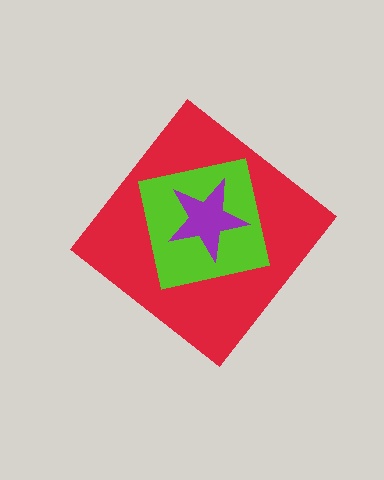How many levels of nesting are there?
3.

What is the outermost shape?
The red diamond.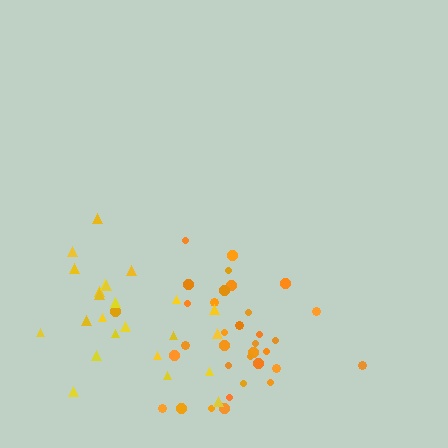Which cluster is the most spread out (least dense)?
Yellow.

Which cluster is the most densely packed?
Orange.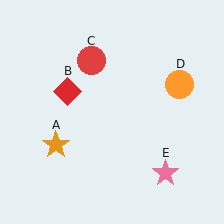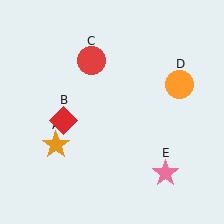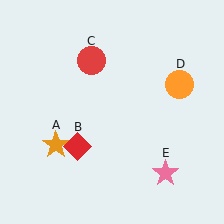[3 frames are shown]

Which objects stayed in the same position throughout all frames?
Orange star (object A) and red circle (object C) and orange circle (object D) and pink star (object E) remained stationary.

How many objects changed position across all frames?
1 object changed position: red diamond (object B).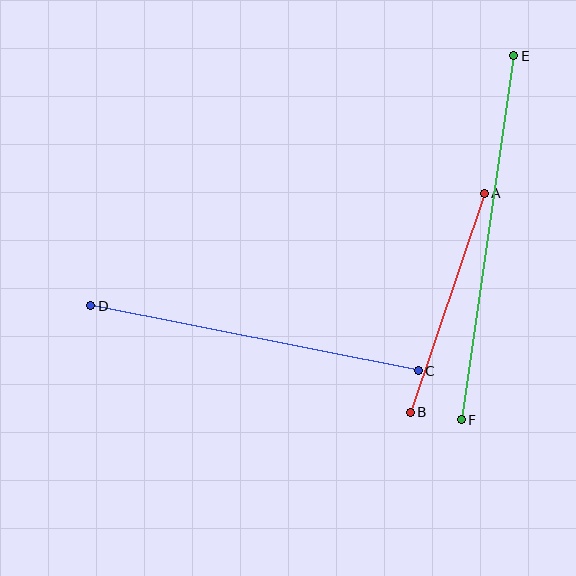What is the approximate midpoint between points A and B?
The midpoint is at approximately (447, 303) pixels.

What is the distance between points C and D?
The distance is approximately 334 pixels.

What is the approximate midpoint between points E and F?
The midpoint is at approximately (488, 238) pixels.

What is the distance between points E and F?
The distance is approximately 368 pixels.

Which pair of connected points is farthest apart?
Points E and F are farthest apart.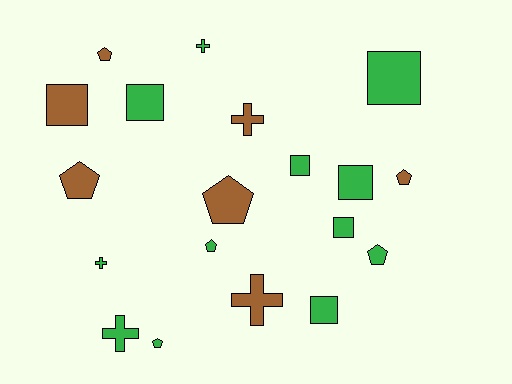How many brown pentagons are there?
There are 4 brown pentagons.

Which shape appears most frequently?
Square, with 7 objects.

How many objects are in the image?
There are 19 objects.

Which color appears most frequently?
Green, with 12 objects.